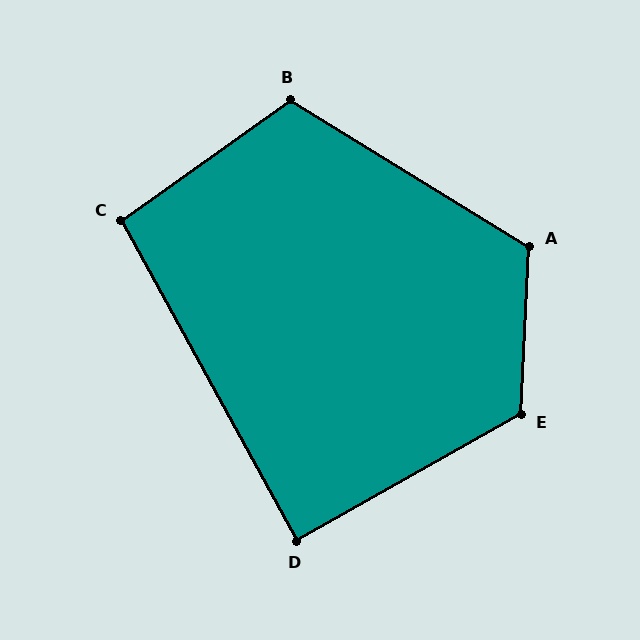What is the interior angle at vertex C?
Approximately 97 degrees (obtuse).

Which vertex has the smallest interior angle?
D, at approximately 89 degrees.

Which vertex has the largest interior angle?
E, at approximately 122 degrees.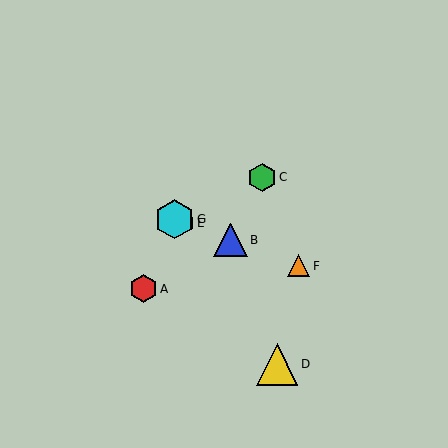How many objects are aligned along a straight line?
4 objects (B, E, F, G) are aligned along a straight line.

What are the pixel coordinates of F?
Object F is at (298, 266).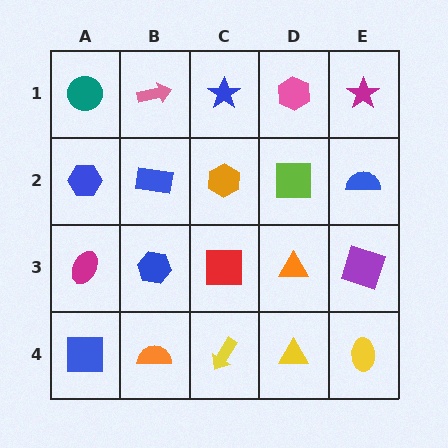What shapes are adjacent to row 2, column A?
A teal circle (row 1, column A), a magenta ellipse (row 3, column A), a blue rectangle (row 2, column B).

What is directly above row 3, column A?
A blue hexagon.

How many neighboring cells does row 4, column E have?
2.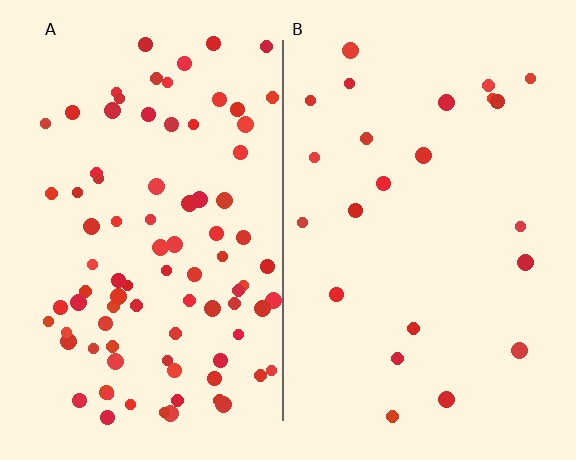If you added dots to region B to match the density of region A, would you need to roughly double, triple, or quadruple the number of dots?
Approximately quadruple.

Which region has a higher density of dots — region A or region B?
A (the left).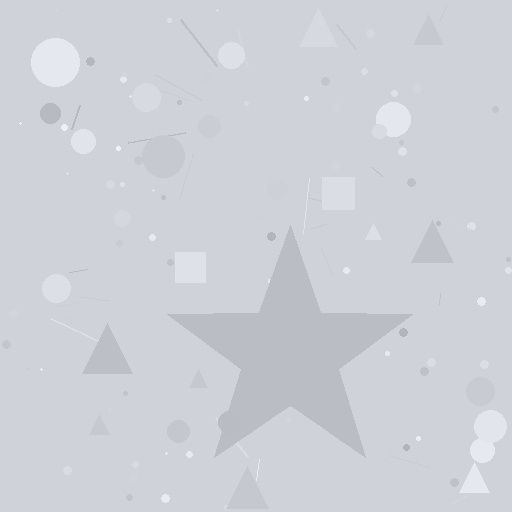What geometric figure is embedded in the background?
A star is embedded in the background.